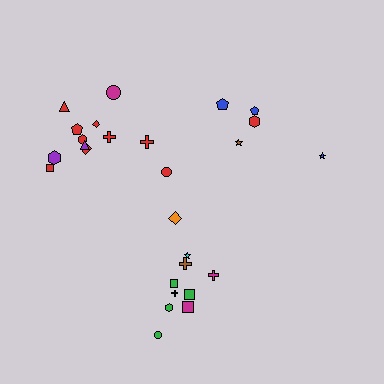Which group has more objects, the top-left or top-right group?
The top-left group.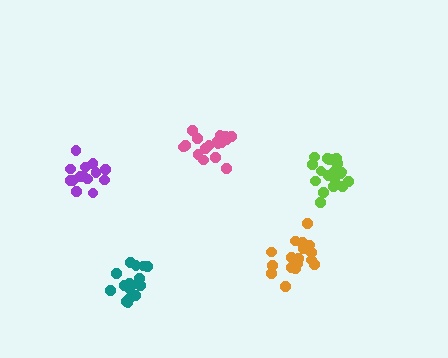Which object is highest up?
The pink cluster is topmost.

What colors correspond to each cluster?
The clusters are colored: orange, pink, lime, purple, teal.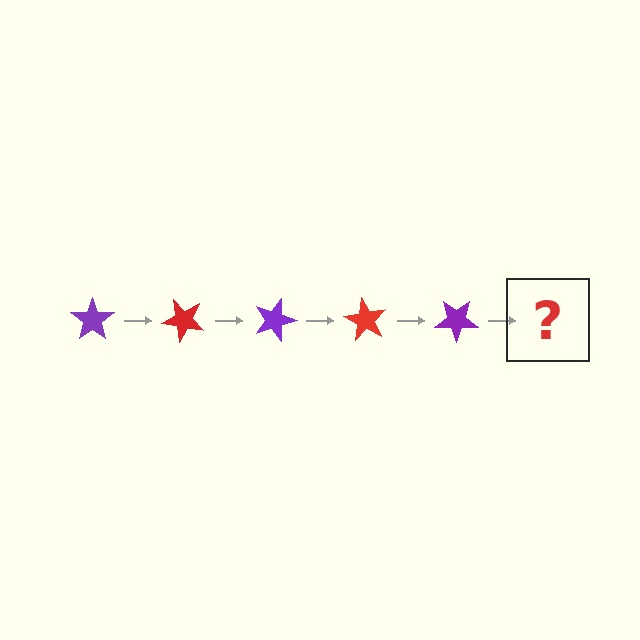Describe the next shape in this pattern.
It should be a red star, rotated 225 degrees from the start.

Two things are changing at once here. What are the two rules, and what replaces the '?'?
The two rules are that it rotates 45 degrees each step and the color cycles through purple and red. The '?' should be a red star, rotated 225 degrees from the start.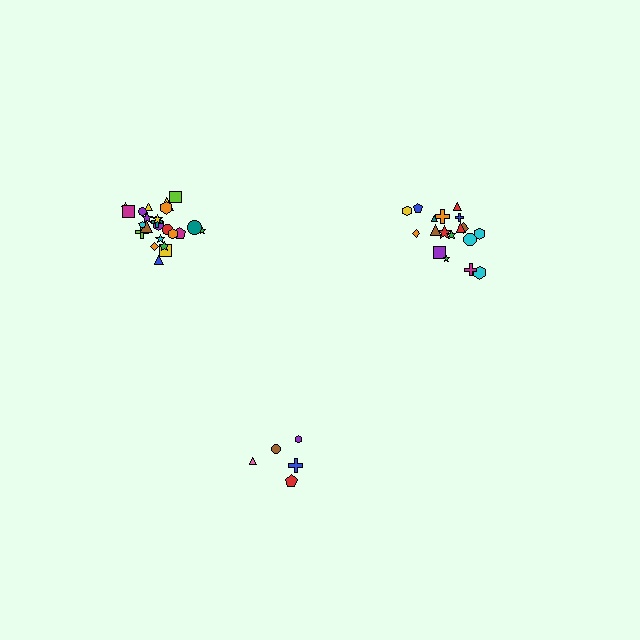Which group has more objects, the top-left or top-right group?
The top-left group.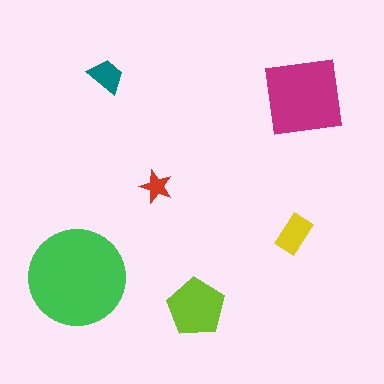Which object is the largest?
The green circle.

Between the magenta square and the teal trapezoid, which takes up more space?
The magenta square.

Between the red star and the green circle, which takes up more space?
The green circle.